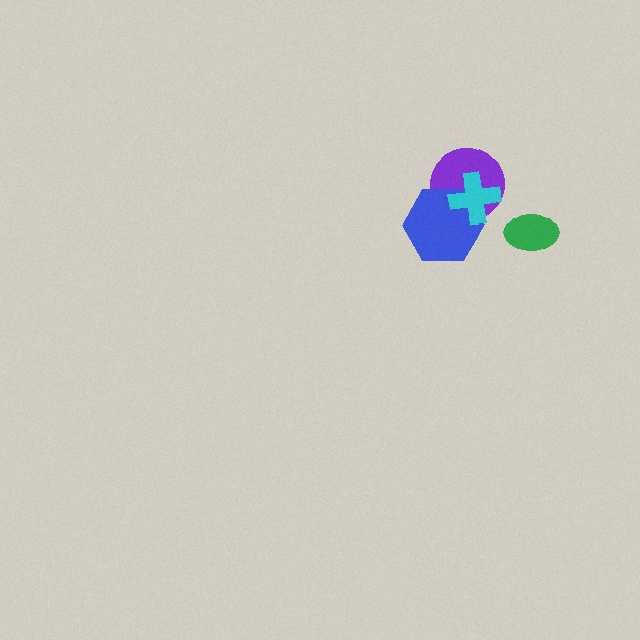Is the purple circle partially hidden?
Yes, it is partially covered by another shape.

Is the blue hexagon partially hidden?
Yes, it is partially covered by another shape.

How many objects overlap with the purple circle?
2 objects overlap with the purple circle.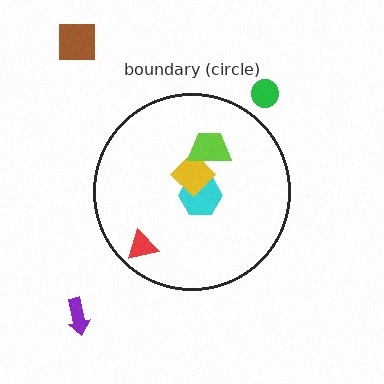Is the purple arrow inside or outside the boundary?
Outside.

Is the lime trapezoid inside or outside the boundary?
Inside.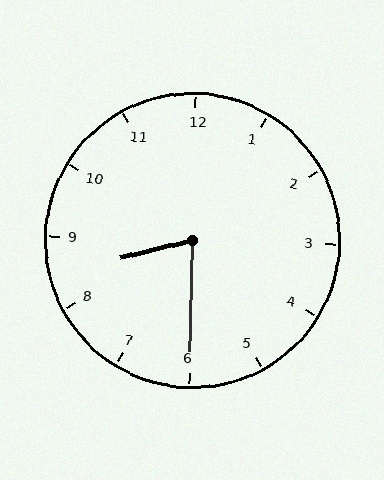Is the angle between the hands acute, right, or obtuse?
It is acute.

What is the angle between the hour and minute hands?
Approximately 75 degrees.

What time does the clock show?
8:30.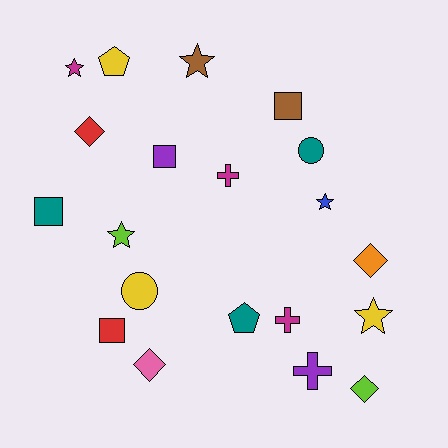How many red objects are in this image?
There are 2 red objects.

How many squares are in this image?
There are 4 squares.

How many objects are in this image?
There are 20 objects.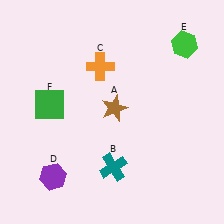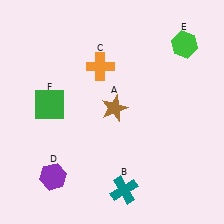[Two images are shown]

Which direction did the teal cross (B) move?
The teal cross (B) moved down.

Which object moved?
The teal cross (B) moved down.